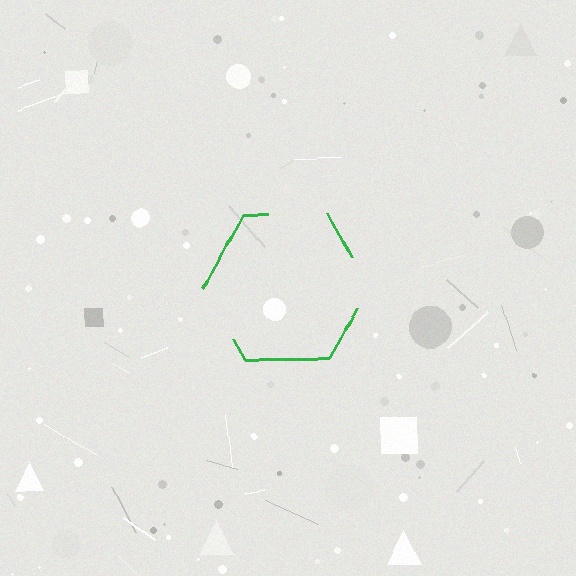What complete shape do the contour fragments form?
The contour fragments form a hexagon.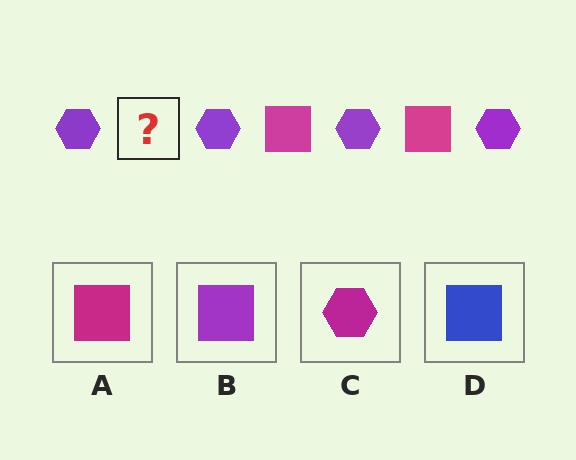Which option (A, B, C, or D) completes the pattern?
A.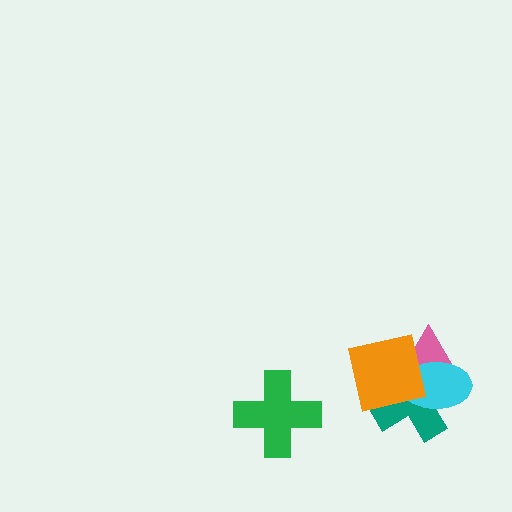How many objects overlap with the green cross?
0 objects overlap with the green cross.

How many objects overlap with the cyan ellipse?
3 objects overlap with the cyan ellipse.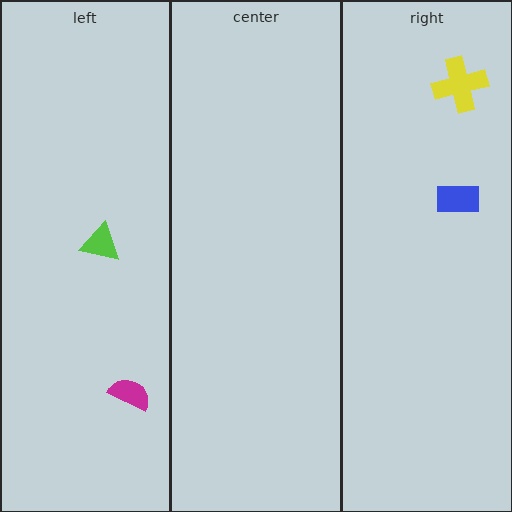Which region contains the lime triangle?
The left region.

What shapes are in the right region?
The yellow cross, the blue rectangle.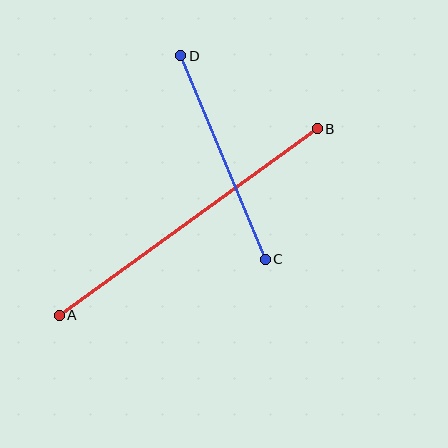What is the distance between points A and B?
The distance is approximately 319 pixels.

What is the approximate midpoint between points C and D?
The midpoint is at approximately (223, 157) pixels.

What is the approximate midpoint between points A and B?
The midpoint is at approximately (188, 222) pixels.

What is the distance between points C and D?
The distance is approximately 221 pixels.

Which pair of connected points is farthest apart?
Points A and B are farthest apart.